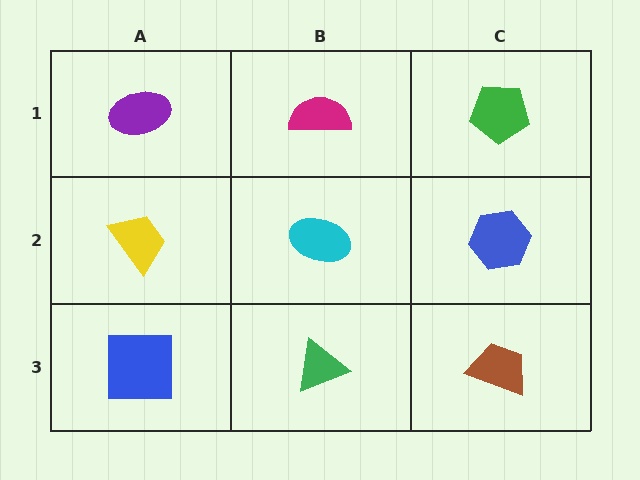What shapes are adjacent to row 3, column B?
A cyan ellipse (row 2, column B), a blue square (row 3, column A), a brown trapezoid (row 3, column C).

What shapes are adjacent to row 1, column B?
A cyan ellipse (row 2, column B), a purple ellipse (row 1, column A), a green pentagon (row 1, column C).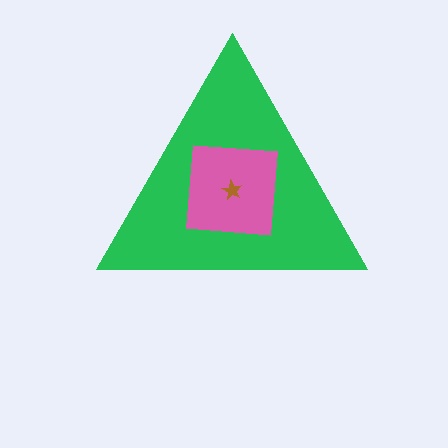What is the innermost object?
The brown star.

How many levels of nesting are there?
3.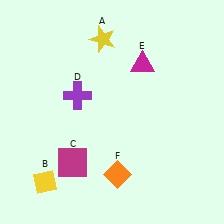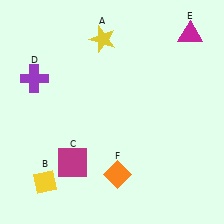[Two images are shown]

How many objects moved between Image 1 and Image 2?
2 objects moved between the two images.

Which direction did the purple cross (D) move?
The purple cross (D) moved left.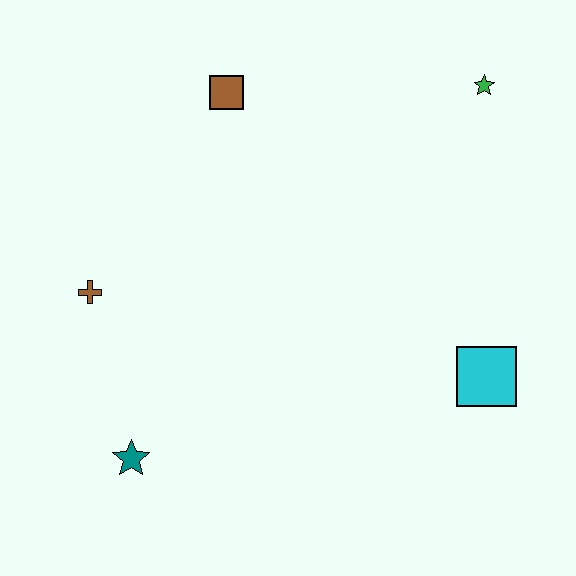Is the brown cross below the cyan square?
No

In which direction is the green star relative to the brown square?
The green star is to the right of the brown square.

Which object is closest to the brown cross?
The teal star is closest to the brown cross.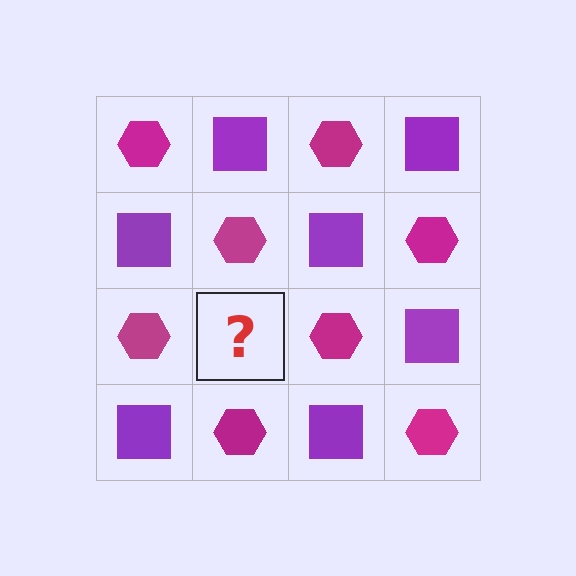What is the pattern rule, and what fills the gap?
The rule is that it alternates magenta hexagon and purple square in a checkerboard pattern. The gap should be filled with a purple square.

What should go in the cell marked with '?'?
The missing cell should contain a purple square.